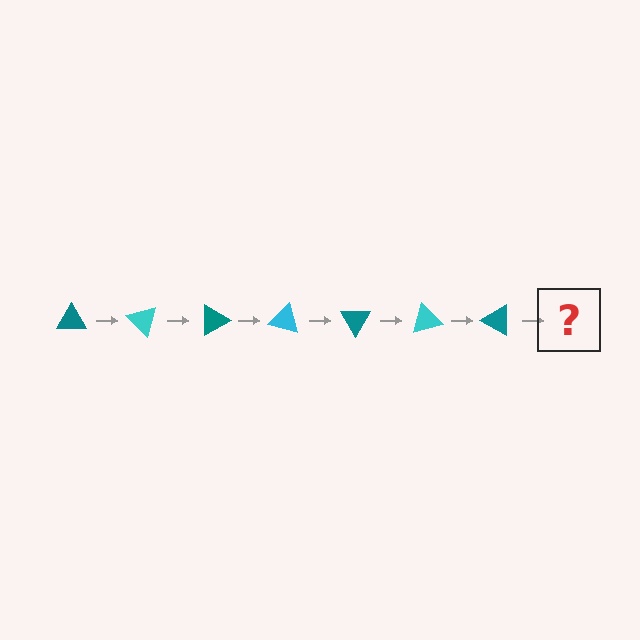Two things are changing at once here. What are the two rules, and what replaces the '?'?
The two rules are that it rotates 45 degrees each step and the color cycles through teal and cyan. The '?' should be a cyan triangle, rotated 315 degrees from the start.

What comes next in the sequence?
The next element should be a cyan triangle, rotated 315 degrees from the start.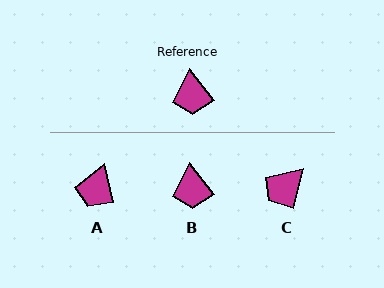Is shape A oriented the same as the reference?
No, it is off by about 24 degrees.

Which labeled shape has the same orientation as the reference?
B.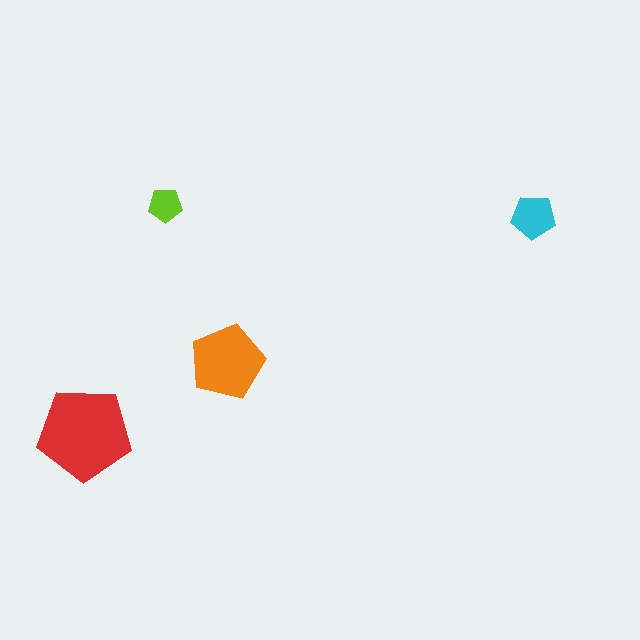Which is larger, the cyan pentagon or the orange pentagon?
The orange one.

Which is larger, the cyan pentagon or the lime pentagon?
The cyan one.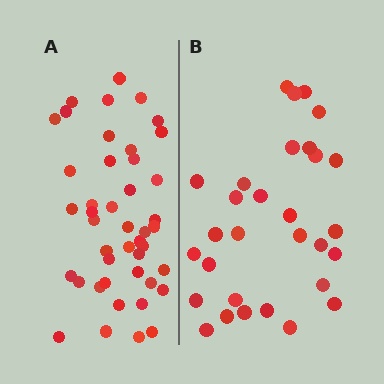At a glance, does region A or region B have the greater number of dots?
Region A (the left region) has more dots.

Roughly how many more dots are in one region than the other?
Region A has approximately 15 more dots than region B.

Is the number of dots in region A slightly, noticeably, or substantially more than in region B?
Region A has substantially more. The ratio is roughly 1.5 to 1.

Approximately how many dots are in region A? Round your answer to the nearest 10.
About 40 dots. (The exact count is 44, which rounds to 40.)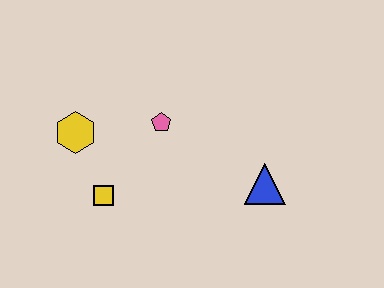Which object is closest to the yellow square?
The yellow hexagon is closest to the yellow square.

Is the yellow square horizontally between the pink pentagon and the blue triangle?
No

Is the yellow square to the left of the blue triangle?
Yes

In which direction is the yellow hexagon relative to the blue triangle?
The yellow hexagon is to the left of the blue triangle.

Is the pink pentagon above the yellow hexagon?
Yes